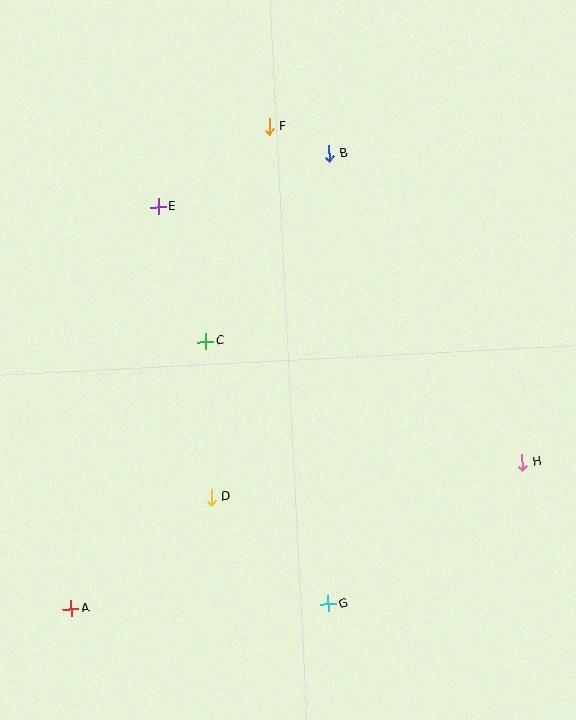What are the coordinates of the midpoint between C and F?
The midpoint between C and F is at (238, 234).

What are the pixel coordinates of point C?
Point C is at (206, 342).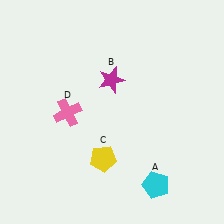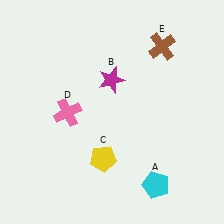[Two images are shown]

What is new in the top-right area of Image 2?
A brown cross (E) was added in the top-right area of Image 2.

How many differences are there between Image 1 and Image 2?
There is 1 difference between the two images.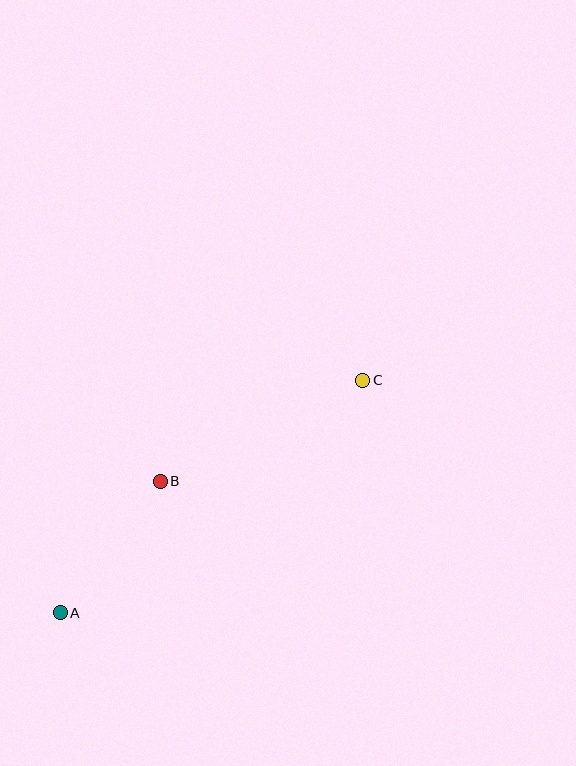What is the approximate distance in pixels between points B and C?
The distance between B and C is approximately 226 pixels.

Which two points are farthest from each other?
Points A and C are farthest from each other.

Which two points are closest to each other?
Points A and B are closest to each other.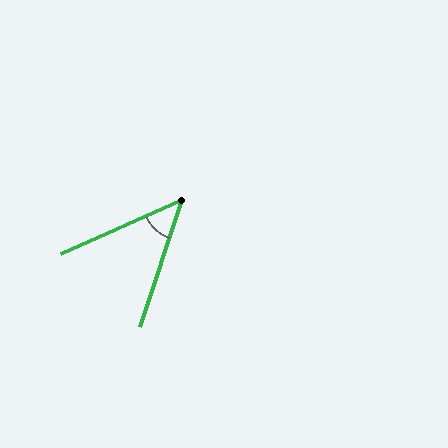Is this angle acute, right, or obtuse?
It is acute.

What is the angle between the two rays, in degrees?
Approximately 48 degrees.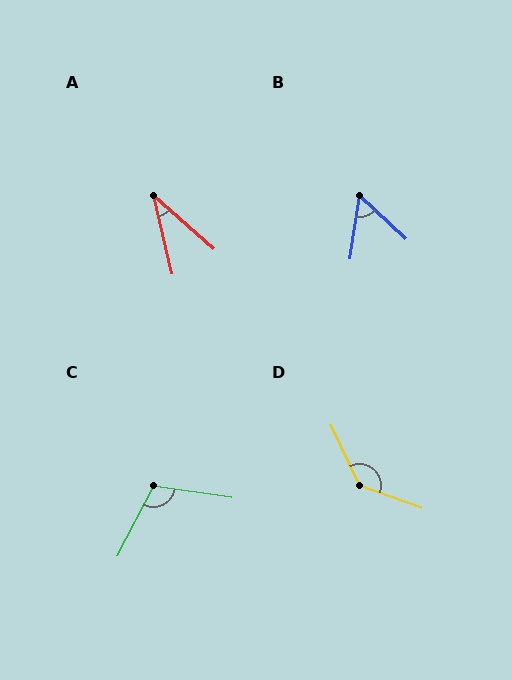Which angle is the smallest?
A, at approximately 35 degrees.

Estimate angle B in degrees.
Approximately 55 degrees.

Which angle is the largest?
D, at approximately 135 degrees.